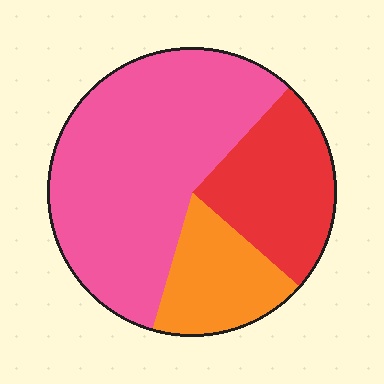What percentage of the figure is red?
Red takes up less than a quarter of the figure.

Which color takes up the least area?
Orange, at roughly 20%.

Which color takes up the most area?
Pink, at roughly 60%.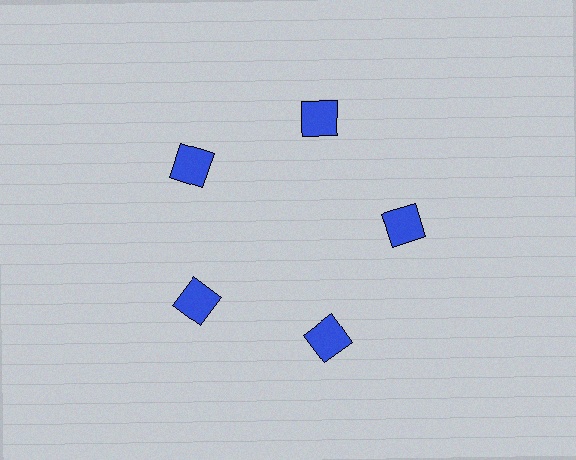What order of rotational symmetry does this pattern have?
This pattern has 5-fold rotational symmetry.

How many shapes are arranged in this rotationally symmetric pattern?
There are 5 shapes, arranged in 5 groups of 1.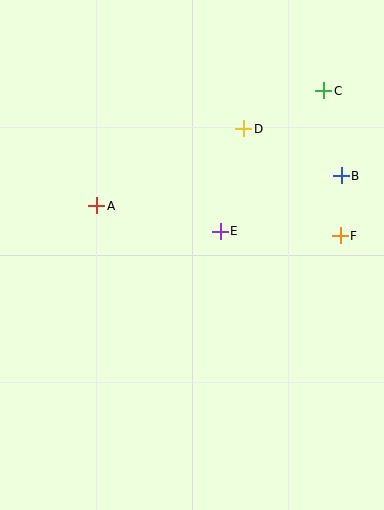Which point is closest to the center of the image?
Point E at (220, 231) is closest to the center.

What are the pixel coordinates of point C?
Point C is at (324, 91).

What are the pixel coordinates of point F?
Point F is at (340, 236).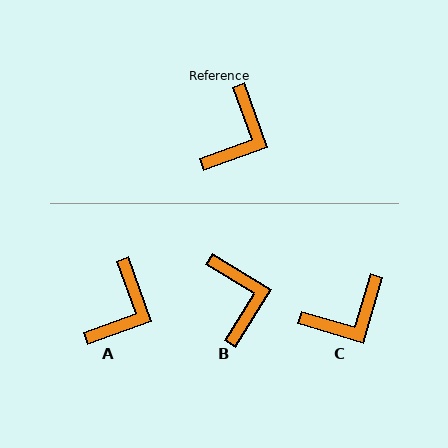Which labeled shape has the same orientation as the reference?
A.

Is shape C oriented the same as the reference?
No, it is off by about 36 degrees.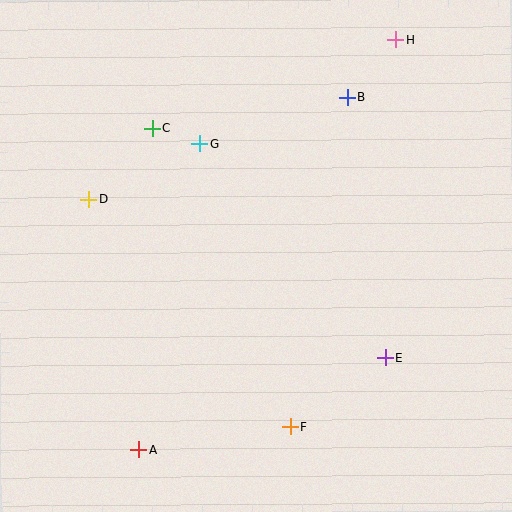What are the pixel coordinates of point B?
Point B is at (347, 98).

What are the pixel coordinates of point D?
Point D is at (88, 199).